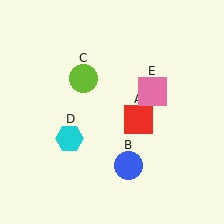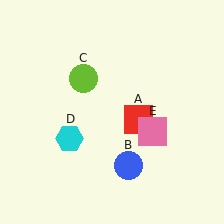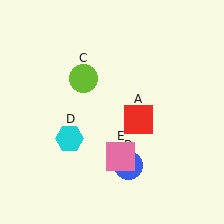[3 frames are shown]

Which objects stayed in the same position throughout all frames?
Red square (object A) and blue circle (object B) and lime circle (object C) and cyan hexagon (object D) remained stationary.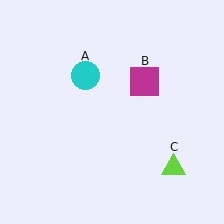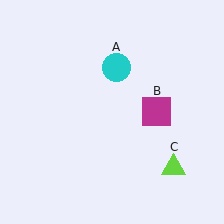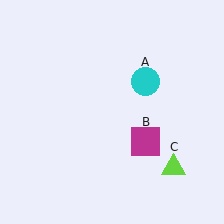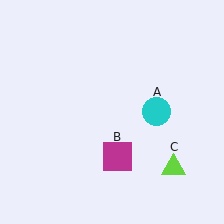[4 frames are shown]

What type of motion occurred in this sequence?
The cyan circle (object A), magenta square (object B) rotated clockwise around the center of the scene.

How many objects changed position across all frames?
2 objects changed position: cyan circle (object A), magenta square (object B).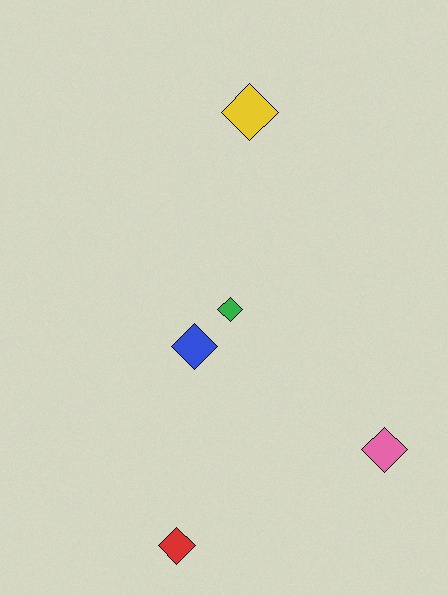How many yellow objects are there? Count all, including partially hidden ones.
There is 1 yellow object.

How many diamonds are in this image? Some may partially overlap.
There are 5 diamonds.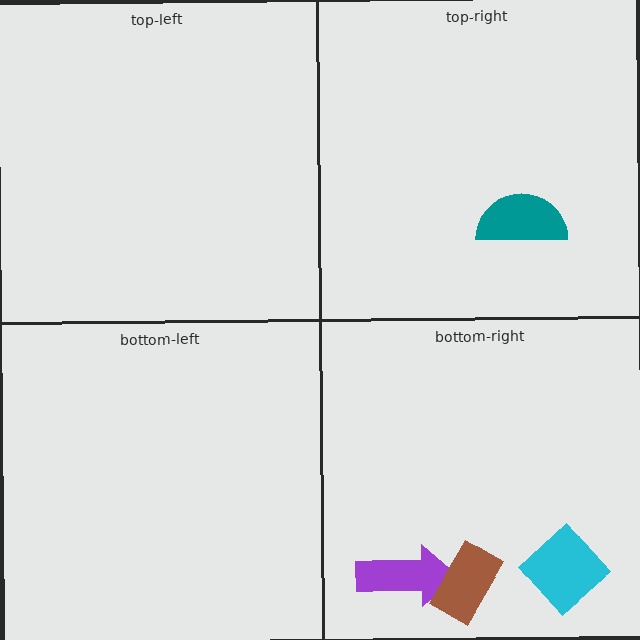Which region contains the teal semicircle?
The top-right region.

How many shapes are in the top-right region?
1.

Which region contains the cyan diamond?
The bottom-right region.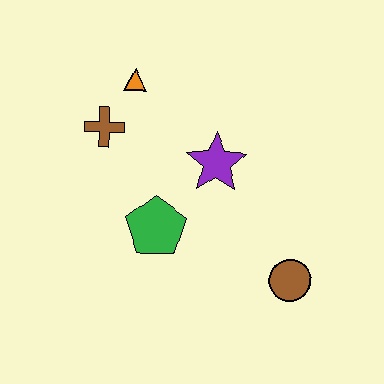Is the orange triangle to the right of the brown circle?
No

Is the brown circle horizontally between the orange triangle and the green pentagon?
No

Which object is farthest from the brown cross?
The brown circle is farthest from the brown cross.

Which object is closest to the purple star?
The green pentagon is closest to the purple star.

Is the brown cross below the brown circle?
No